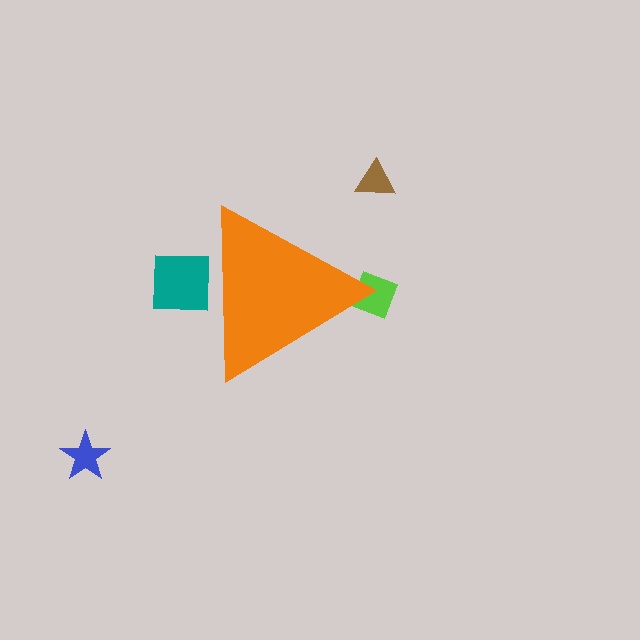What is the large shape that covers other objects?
An orange triangle.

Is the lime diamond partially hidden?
Yes, the lime diamond is partially hidden behind the orange triangle.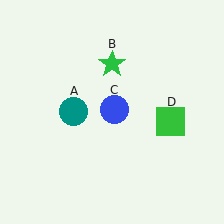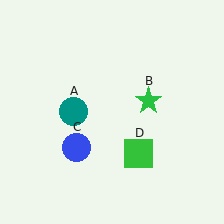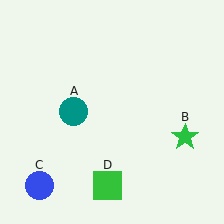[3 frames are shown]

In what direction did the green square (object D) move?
The green square (object D) moved down and to the left.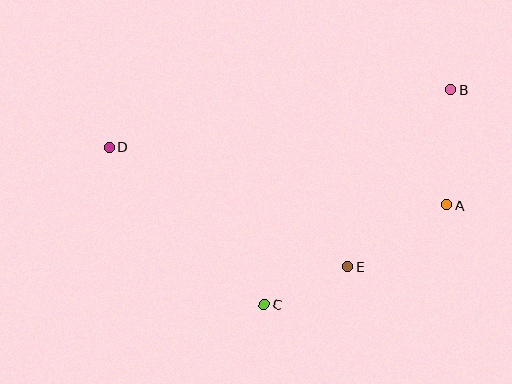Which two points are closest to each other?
Points C and E are closest to each other.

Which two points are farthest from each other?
Points B and D are farthest from each other.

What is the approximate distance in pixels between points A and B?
The distance between A and B is approximately 116 pixels.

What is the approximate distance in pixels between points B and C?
The distance between B and C is approximately 285 pixels.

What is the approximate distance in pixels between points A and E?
The distance between A and E is approximately 116 pixels.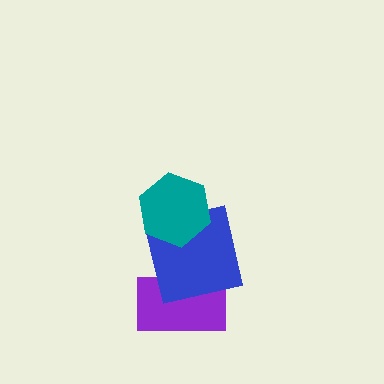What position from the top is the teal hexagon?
The teal hexagon is 1st from the top.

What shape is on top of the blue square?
The teal hexagon is on top of the blue square.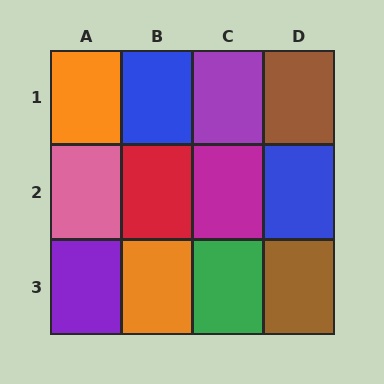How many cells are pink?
1 cell is pink.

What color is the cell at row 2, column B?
Red.